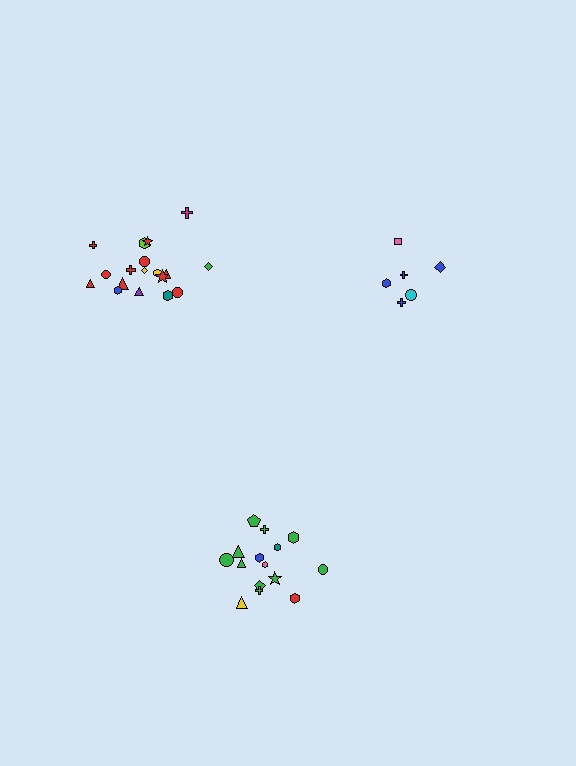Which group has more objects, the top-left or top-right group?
The top-left group.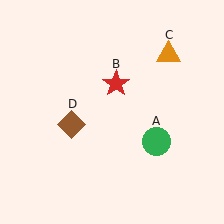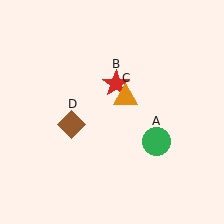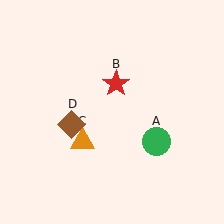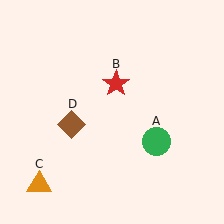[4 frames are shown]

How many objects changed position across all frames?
1 object changed position: orange triangle (object C).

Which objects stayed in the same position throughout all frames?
Green circle (object A) and red star (object B) and brown diamond (object D) remained stationary.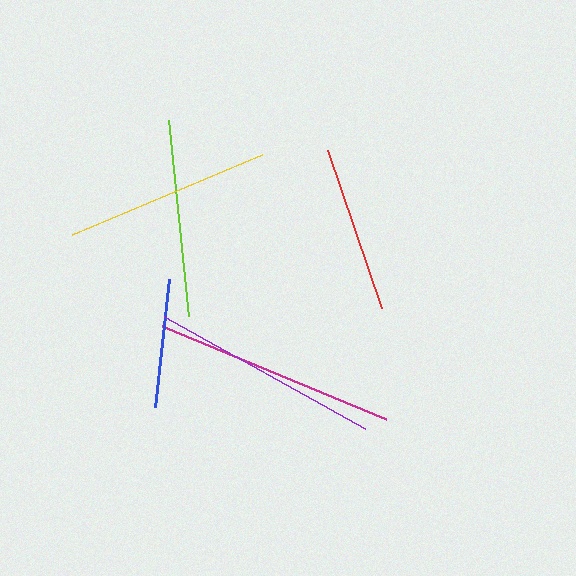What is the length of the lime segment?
The lime segment is approximately 197 pixels long.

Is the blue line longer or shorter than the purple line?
The purple line is longer than the blue line.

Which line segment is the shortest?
The blue line is the shortest at approximately 129 pixels.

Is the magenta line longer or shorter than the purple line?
The magenta line is longer than the purple line.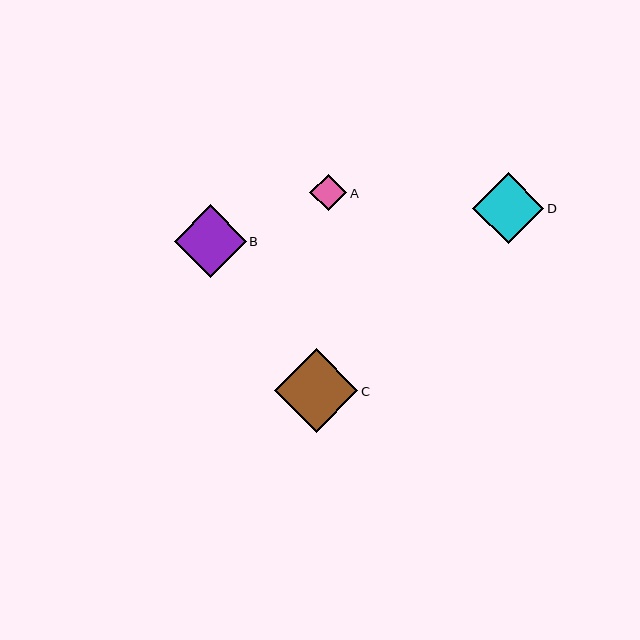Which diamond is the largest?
Diamond C is the largest with a size of approximately 84 pixels.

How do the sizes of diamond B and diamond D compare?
Diamond B and diamond D are approximately the same size.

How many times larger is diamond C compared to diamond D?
Diamond C is approximately 1.2 times the size of diamond D.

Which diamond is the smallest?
Diamond A is the smallest with a size of approximately 37 pixels.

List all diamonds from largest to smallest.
From largest to smallest: C, B, D, A.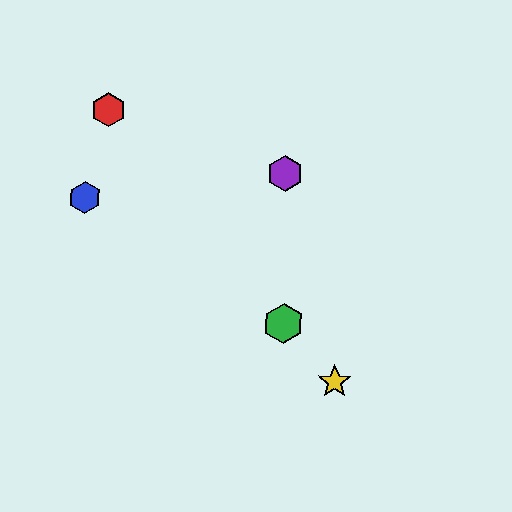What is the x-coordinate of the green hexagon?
The green hexagon is at x≈284.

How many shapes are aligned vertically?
2 shapes (the green hexagon, the purple hexagon) are aligned vertically.